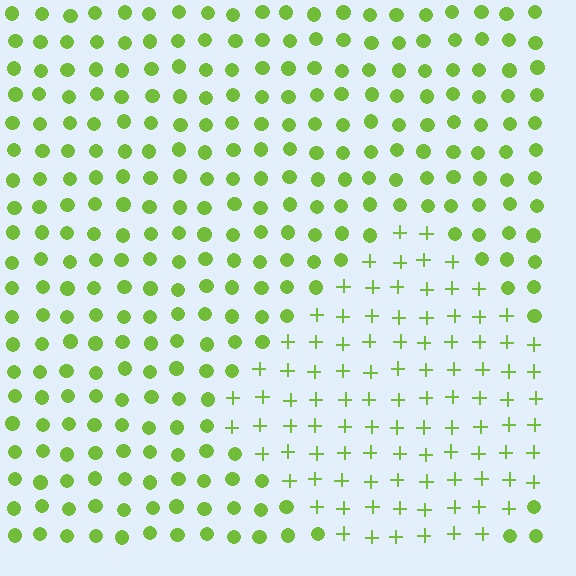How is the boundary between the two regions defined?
The boundary is defined by a change in element shape: plus signs inside vs. circles outside. All elements share the same color and spacing.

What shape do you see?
I see a diamond.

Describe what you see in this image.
The image is filled with small lime elements arranged in a uniform grid. A diamond-shaped region contains plus signs, while the surrounding area contains circles. The boundary is defined purely by the change in element shape.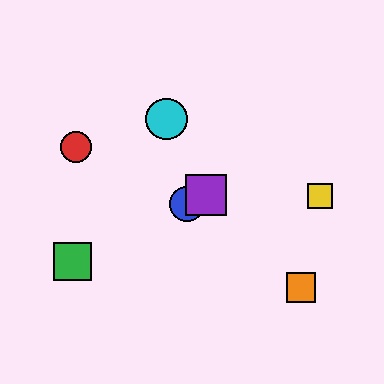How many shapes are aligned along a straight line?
3 shapes (the blue circle, the green square, the purple square) are aligned along a straight line.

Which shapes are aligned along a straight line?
The blue circle, the green square, the purple square are aligned along a straight line.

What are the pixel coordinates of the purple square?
The purple square is at (206, 195).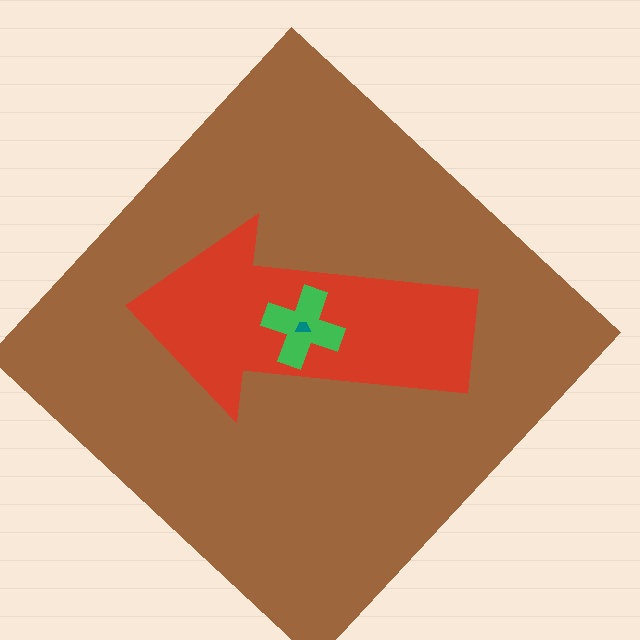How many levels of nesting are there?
4.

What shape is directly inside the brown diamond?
The red arrow.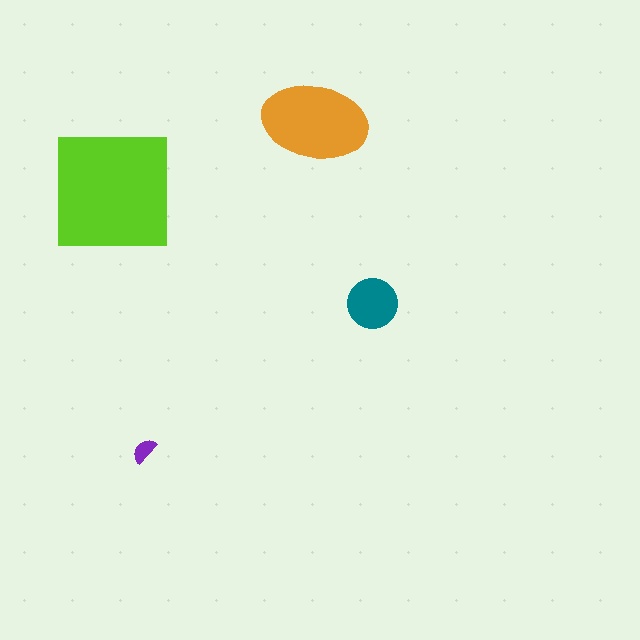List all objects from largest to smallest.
The lime square, the orange ellipse, the teal circle, the purple semicircle.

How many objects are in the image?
There are 4 objects in the image.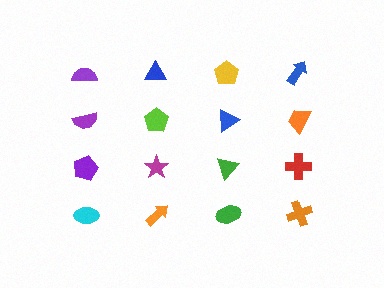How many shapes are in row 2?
4 shapes.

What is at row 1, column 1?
A purple semicircle.